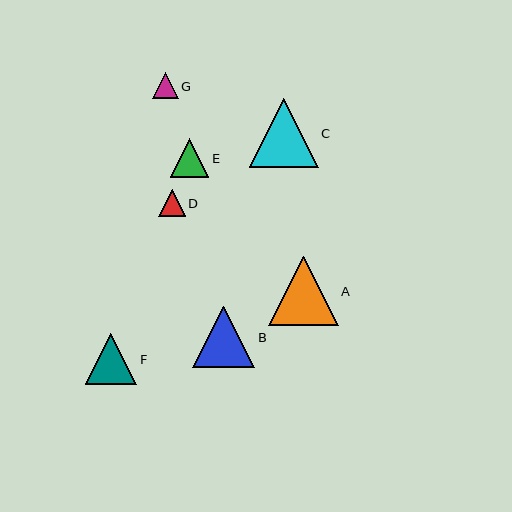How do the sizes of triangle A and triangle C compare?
Triangle A and triangle C are approximately the same size.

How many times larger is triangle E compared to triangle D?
Triangle E is approximately 1.5 times the size of triangle D.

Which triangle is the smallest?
Triangle G is the smallest with a size of approximately 25 pixels.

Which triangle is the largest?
Triangle A is the largest with a size of approximately 70 pixels.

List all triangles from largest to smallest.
From largest to smallest: A, C, B, F, E, D, G.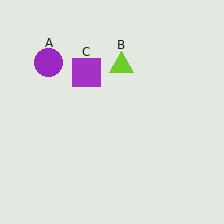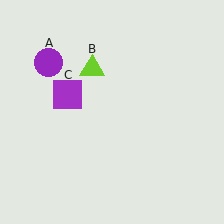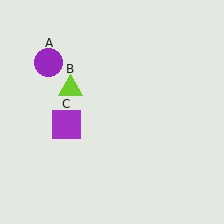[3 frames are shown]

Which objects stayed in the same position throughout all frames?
Purple circle (object A) remained stationary.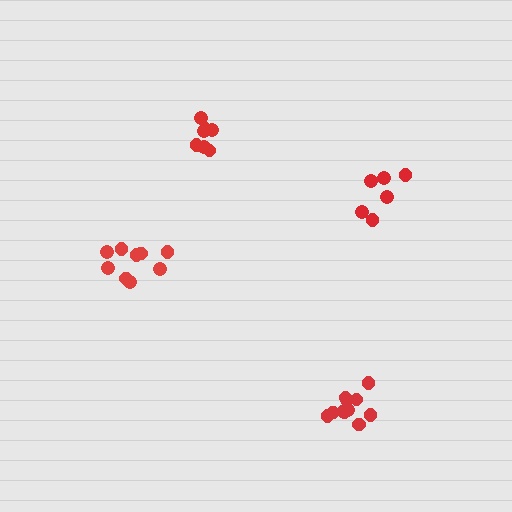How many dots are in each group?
Group 1: 7 dots, Group 2: 11 dots, Group 3: 9 dots, Group 4: 6 dots (33 total).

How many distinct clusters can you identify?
There are 4 distinct clusters.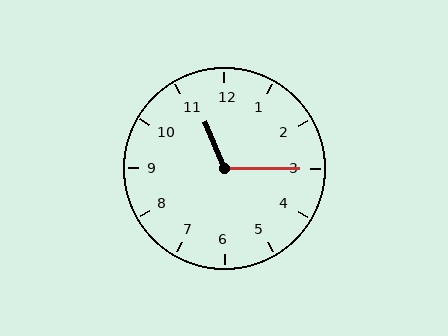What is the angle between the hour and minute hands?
Approximately 112 degrees.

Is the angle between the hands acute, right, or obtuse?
It is obtuse.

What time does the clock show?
11:15.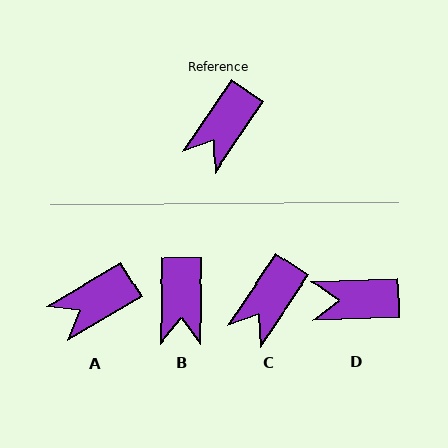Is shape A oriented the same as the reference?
No, it is off by about 25 degrees.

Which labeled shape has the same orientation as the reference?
C.